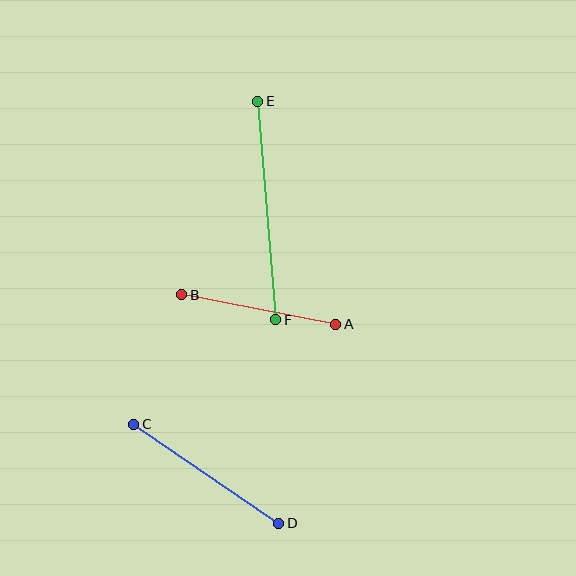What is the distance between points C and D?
The distance is approximately 176 pixels.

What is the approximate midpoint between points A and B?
The midpoint is at approximately (259, 309) pixels.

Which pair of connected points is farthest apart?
Points E and F are farthest apart.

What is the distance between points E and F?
The distance is approximately 219 pixels.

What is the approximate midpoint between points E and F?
The midpoint is at approximately (267, 211) pixels.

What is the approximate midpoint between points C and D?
The midpoint is at approximately (206, 474) pixels.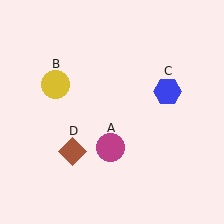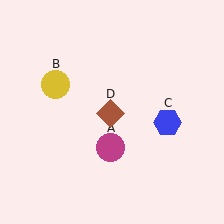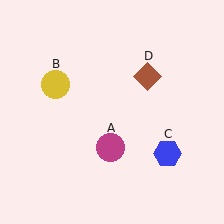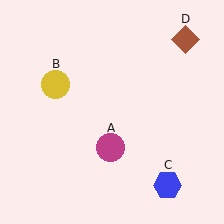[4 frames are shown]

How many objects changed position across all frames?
2 objects changed position: blue hexagon (object C), brown diamond (object D).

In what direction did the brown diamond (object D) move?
The brown diamond (object D) moved up and to the right.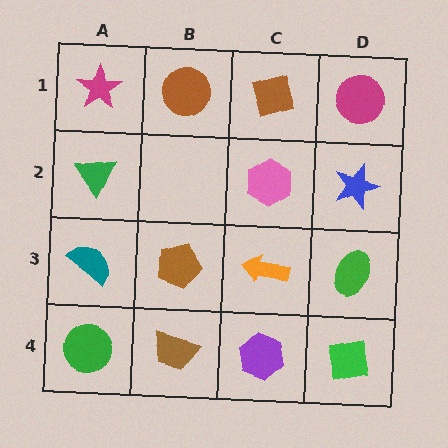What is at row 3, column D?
A green ellipse.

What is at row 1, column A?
A magenta star.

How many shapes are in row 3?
4 shapes.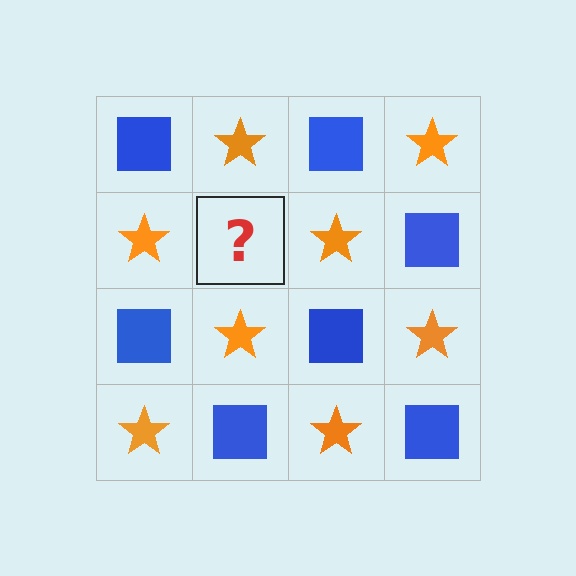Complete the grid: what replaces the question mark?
The question mark should be replaced with a blue square.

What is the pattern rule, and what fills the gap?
The rule is that it alternates blue square and orange star in a checkerboard pattern. The gap should be filled with a blue square.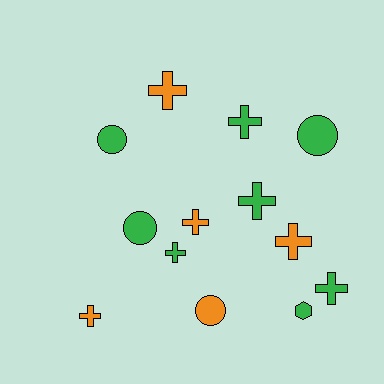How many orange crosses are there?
There are 4 orange crosses.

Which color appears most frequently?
Green, with 8 objects.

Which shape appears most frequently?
Cross, with 8 objects.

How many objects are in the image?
There are 13 objects.